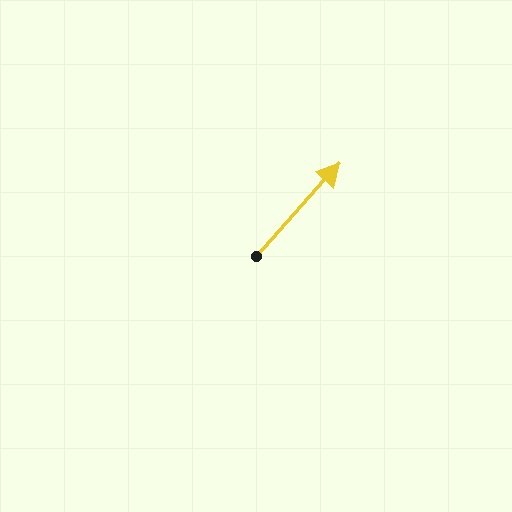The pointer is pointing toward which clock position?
Roughly 1 o'clock.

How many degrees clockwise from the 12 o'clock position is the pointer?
Approximately 42 degrees.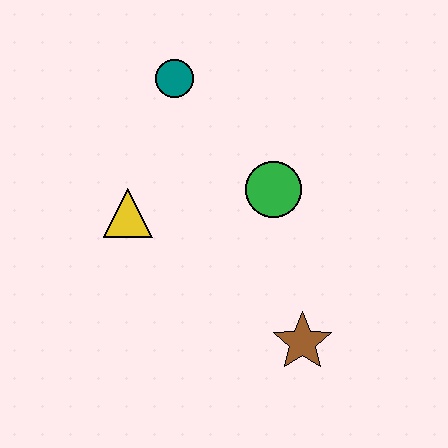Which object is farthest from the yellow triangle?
The brown star is farthest from the yellow triangle.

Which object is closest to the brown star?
The green circle is closest to the brown star.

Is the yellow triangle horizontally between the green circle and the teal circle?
No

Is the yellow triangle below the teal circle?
Yes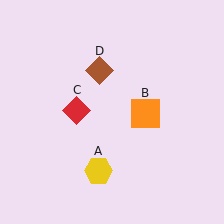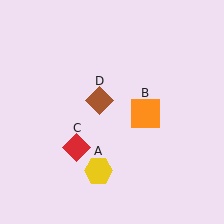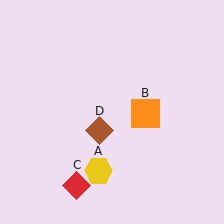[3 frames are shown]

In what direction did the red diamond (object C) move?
The red diamond (object C) moved down.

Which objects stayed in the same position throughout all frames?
Yellow hexagon (object A) and orange square (object B) remained stationary.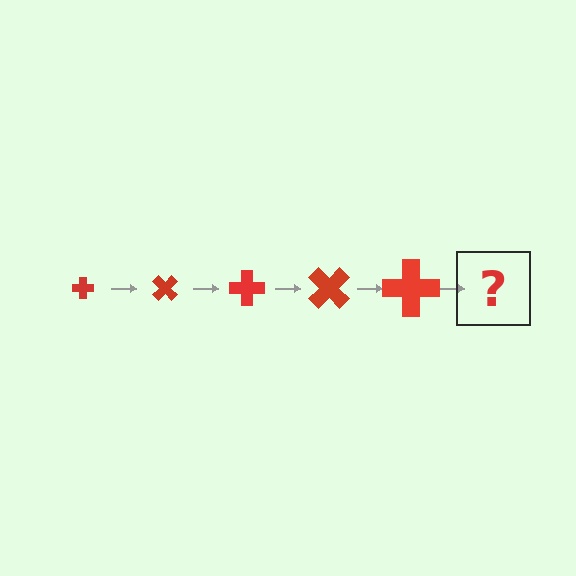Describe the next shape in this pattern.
It should be a cross, larger than the previous one and rotated 225 degrees from the start.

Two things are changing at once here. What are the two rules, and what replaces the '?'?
The two rules are that the cross grows larger each step and it rotates 45 degrees each step. The '?' should be a cross, larger than the previous one and rotated 225 degrees from the start.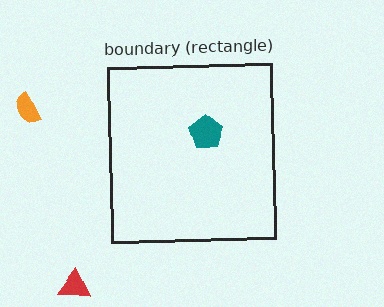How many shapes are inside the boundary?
1 inside, 2 outside.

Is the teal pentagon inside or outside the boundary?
Inside.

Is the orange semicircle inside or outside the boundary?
Outside.